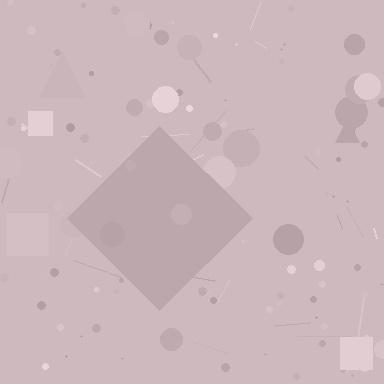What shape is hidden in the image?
A diamond is hidden in the image.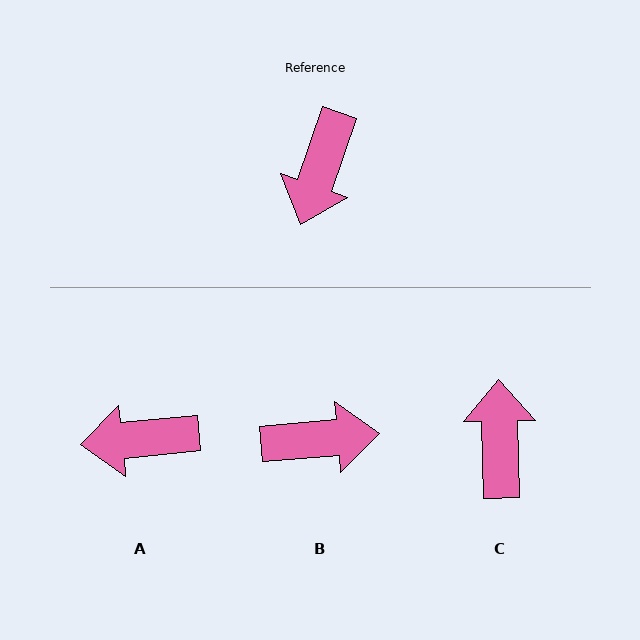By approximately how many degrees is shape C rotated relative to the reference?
Approximately 160 degrees clockwise.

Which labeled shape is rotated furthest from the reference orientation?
C, about 160 degrees away.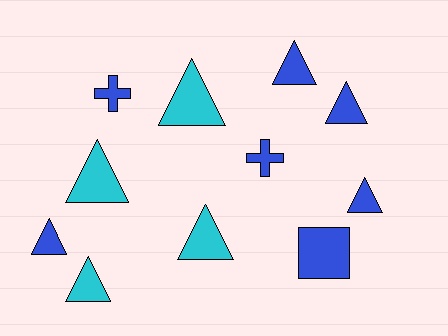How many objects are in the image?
There are 11 objects.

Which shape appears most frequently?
Triangle, with 8 objects.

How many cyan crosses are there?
There are no cyan crosses.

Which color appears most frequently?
Blue, with 7 objects.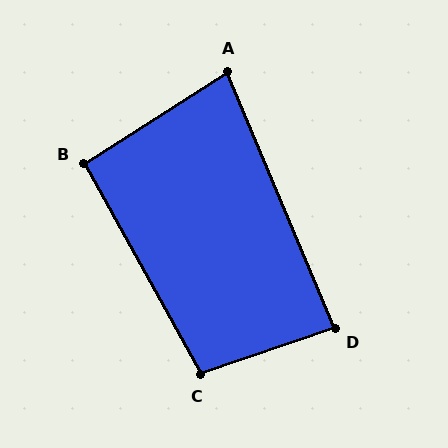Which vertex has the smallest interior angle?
A, at approximately 80 degrees.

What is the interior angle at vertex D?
Approximately 86 degrees (approximately right).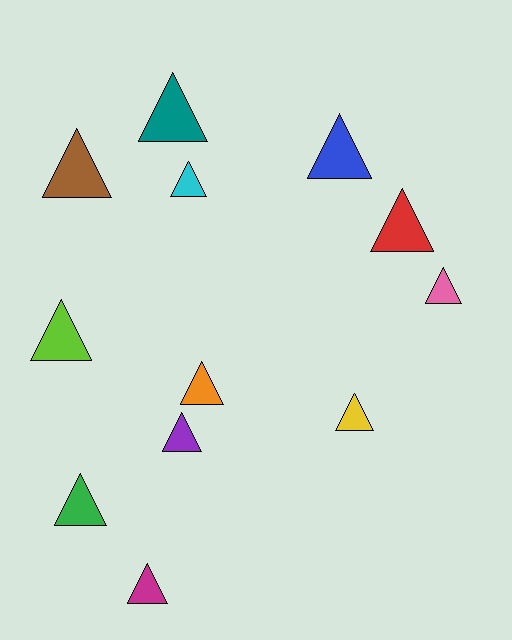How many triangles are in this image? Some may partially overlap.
There are 12 triangles.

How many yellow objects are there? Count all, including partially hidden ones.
There is 1 yellow object.